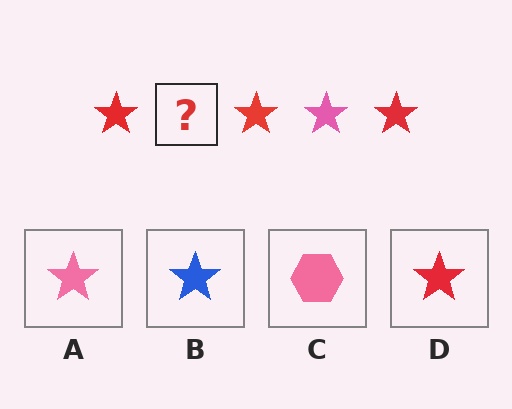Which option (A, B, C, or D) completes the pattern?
A.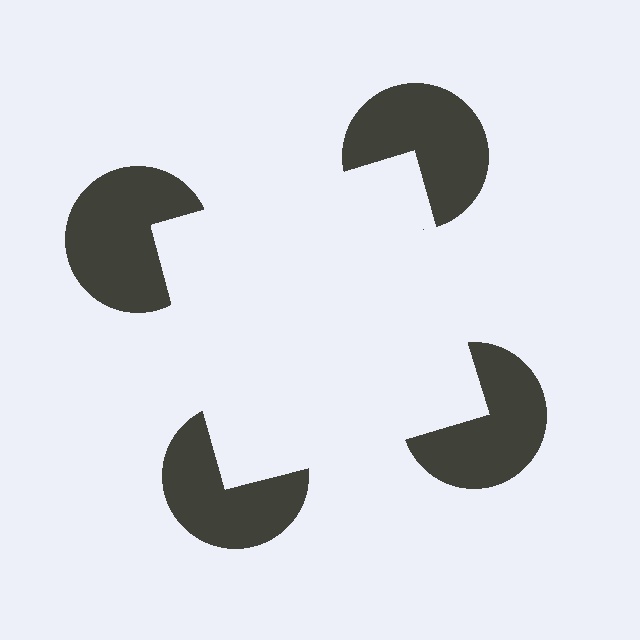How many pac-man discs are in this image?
There are 4 — one at each vertex of the illusory square.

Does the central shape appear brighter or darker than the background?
It typically appears slightly brighter than the background, even though no actual brightness change is drawn.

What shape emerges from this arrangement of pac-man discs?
An illusory square — its edges are inferred from the aligned wedge cuts in the pac-man discs, not physically drawn.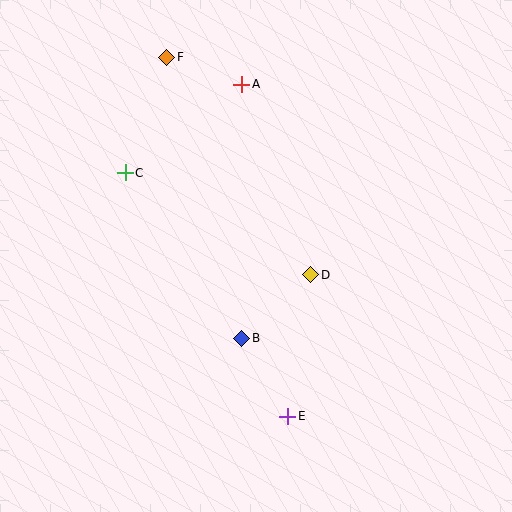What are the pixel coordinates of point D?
Point D is at (311, 275).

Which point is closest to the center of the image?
Point D at (311, 275) is closest to the center.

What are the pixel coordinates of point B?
Point B is at (242, 338).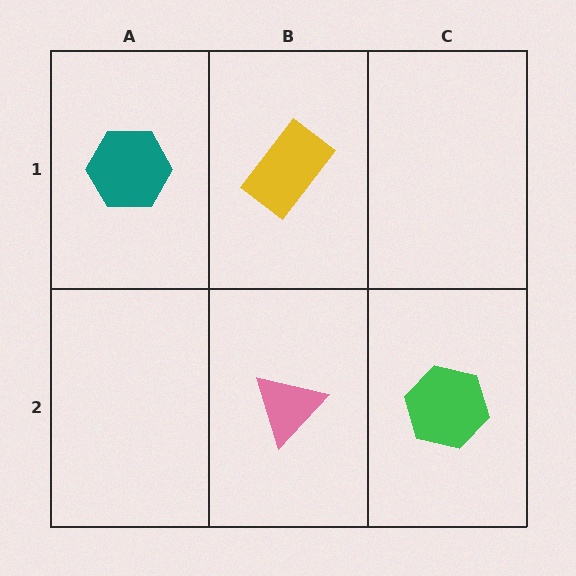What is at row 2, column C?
A green hexagon.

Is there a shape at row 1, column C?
No, that cell is empty.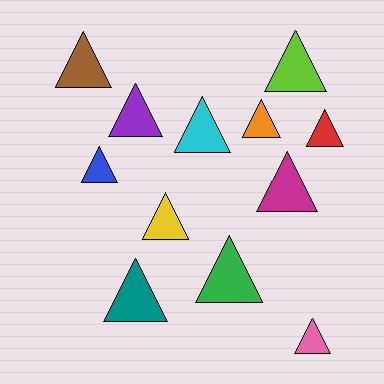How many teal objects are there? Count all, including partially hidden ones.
There is 1 teal object.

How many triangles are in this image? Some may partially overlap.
There are 12 triangles.